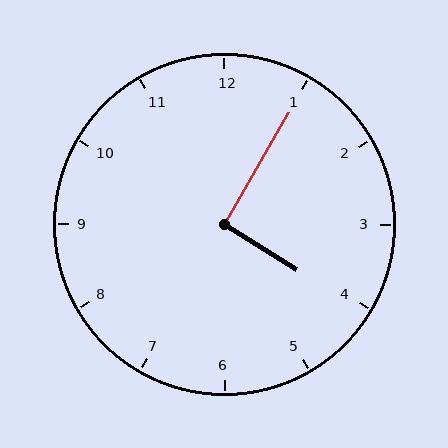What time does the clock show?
4:05.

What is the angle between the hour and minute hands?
Approximately 92 degrees.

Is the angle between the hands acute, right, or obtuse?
It is right.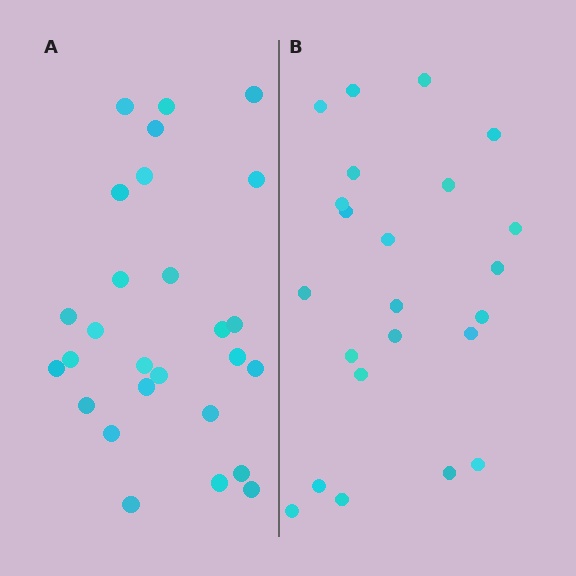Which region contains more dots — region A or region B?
Region A (the left region) has more dots.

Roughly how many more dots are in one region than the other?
Region A has about 4 more dots than region B.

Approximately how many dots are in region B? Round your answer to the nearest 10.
About 20 dots. (The exact count is 23, which rounds to 20.)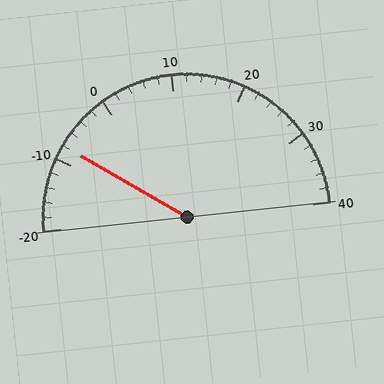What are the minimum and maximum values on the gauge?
The gauge ranges from -20 to 40.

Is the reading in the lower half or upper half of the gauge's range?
The reading is in the lower half of the range (-20 to 40).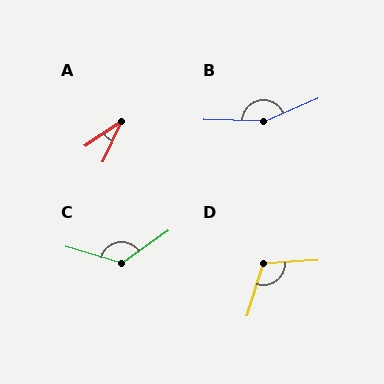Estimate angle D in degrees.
Approximately 112 degrees.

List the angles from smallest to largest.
A (31°), D (112°), C (129°), B (156°).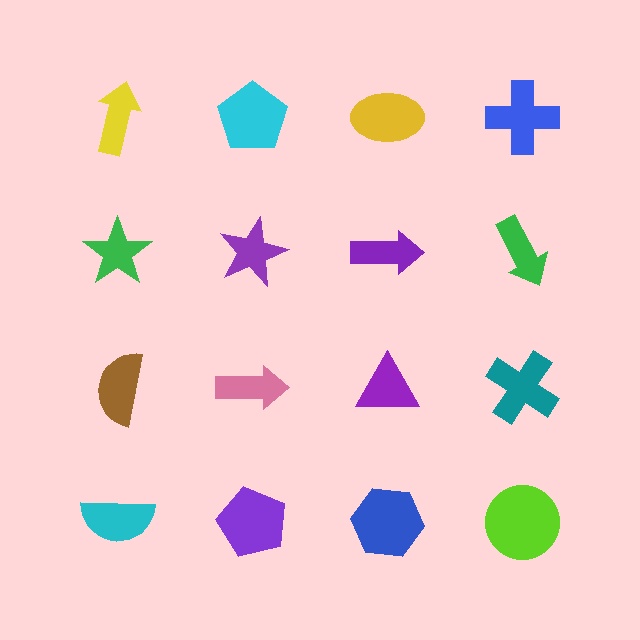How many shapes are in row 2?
4 shapes.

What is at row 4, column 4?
A lime circle.